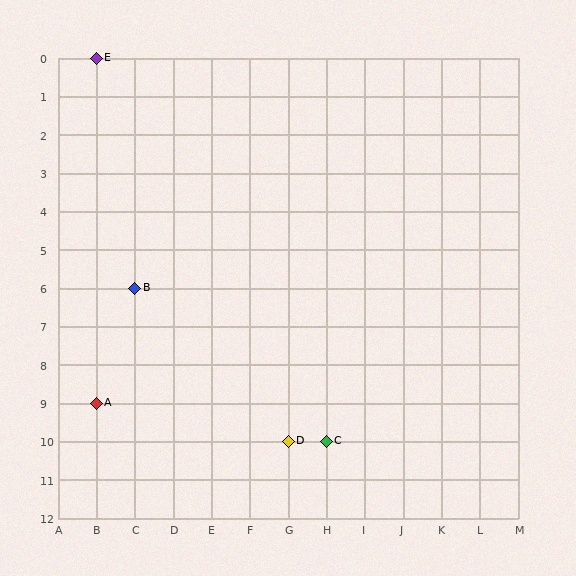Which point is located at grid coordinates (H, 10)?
Point C is at (H, 10).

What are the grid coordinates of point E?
Point E is at grid coordinates (B, 0).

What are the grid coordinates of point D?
Point D is at grid coordinates (G, 10).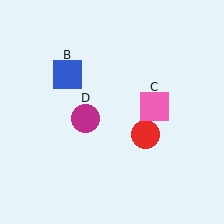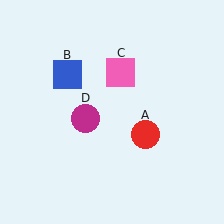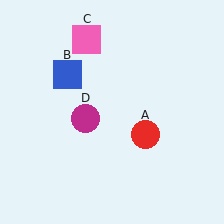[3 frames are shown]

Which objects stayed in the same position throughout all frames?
Red circle (object A) and blue square (object B) and magenta circle (object D) remained stationary.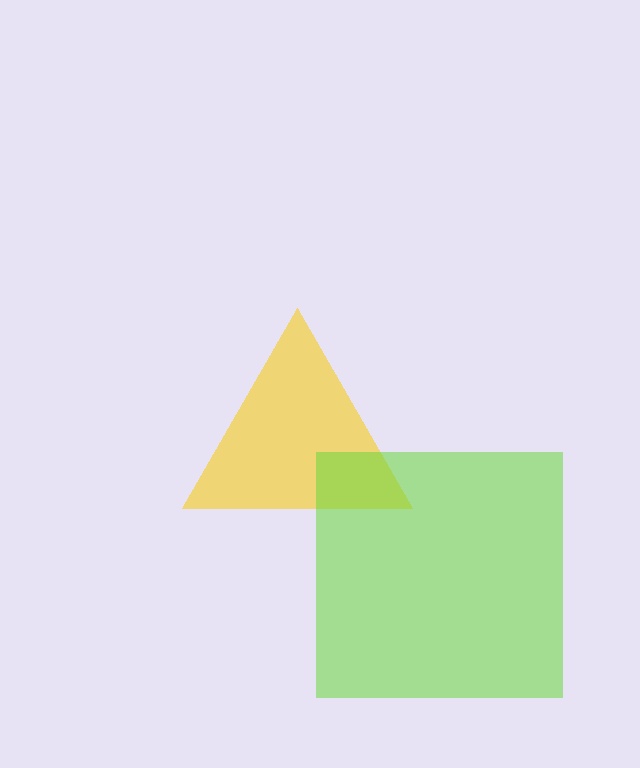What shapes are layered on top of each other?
The layered shapes are: a yellow triangle, a lime square.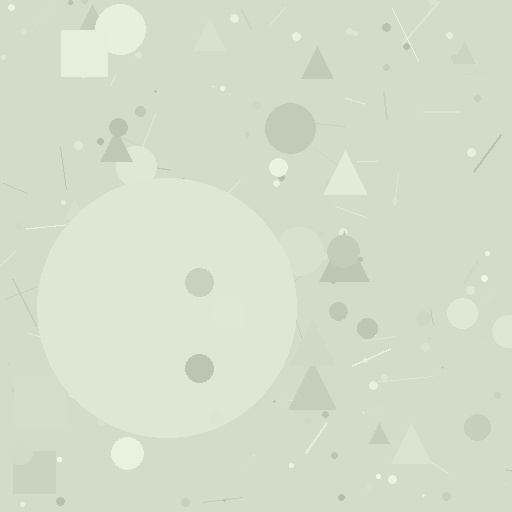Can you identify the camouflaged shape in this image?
The camouflaged shape is a circle.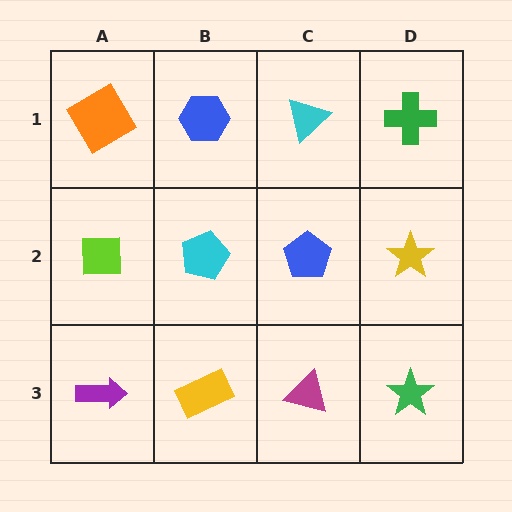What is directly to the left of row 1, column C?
A blue hexagon.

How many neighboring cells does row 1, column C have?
3.